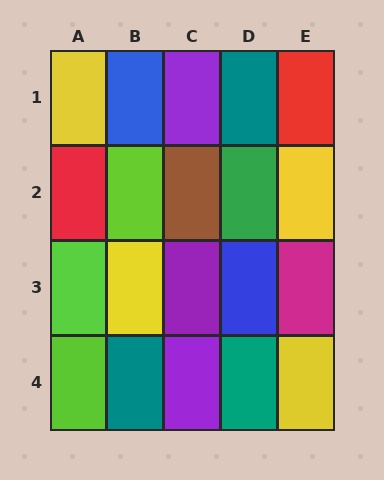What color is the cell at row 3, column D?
Blue.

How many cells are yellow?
4 cells are yellow.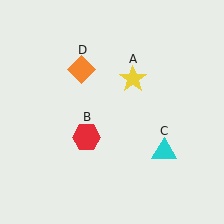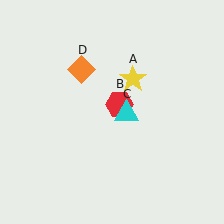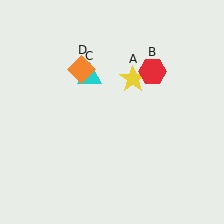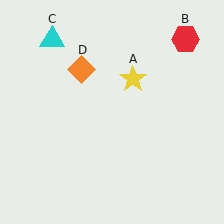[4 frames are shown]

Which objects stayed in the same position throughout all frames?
Yellow star (object A) and orange diamond (object D) remained stationary.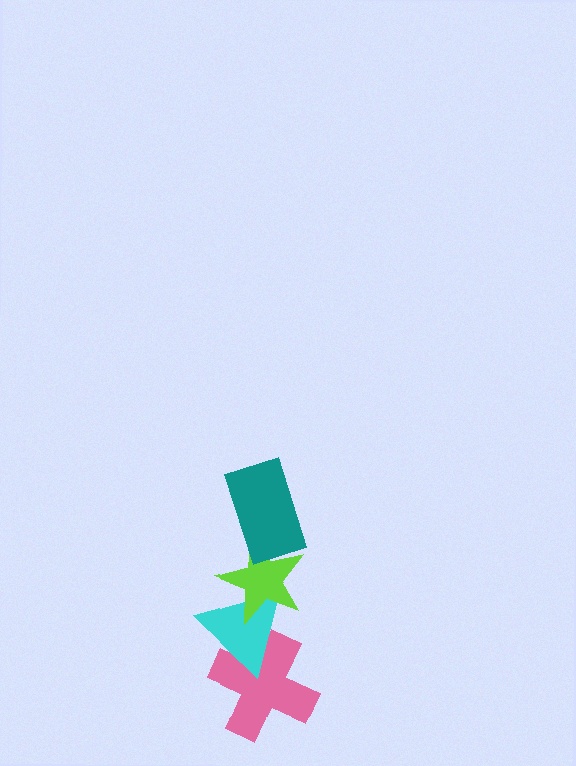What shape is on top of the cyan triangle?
The lime star is on top of the cyan triangle.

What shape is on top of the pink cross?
The cyan triangle is on top of the pink cross.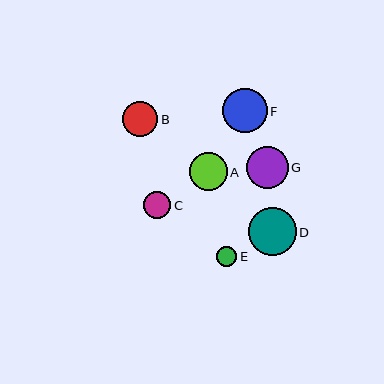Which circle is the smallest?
Circle E is the smallest with a size of approximately 20 pixels.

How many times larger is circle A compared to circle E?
Circle A is approximately 1.9 times the size of circle E.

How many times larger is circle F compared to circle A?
Circle F is approximately 1.2 times the size of circle A.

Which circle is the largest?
Circle D is the largest with a size of approximately 48 pixels.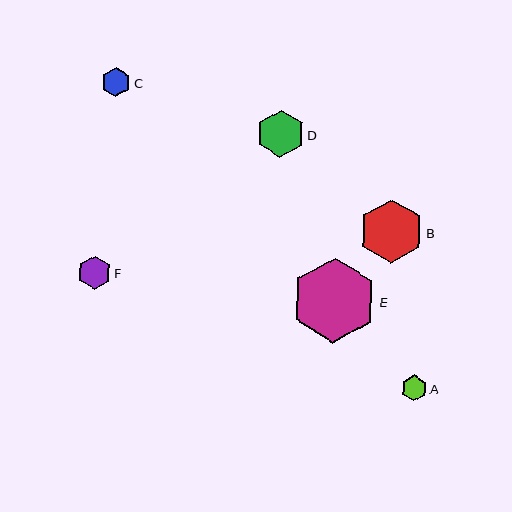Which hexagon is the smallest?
Hexagon A is the smallest with a size of approximately 26 pixels.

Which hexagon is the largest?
Hexagon E is the largest with a size of approximately 85 pixels.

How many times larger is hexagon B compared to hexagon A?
Hexagon B is approximately 2.5 times the size of hexagon A.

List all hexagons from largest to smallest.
From largest to smallest: E, B, D, F, C, A.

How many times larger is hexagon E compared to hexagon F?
Hexagon E is approximately 2.6 times the size of hexagon F.